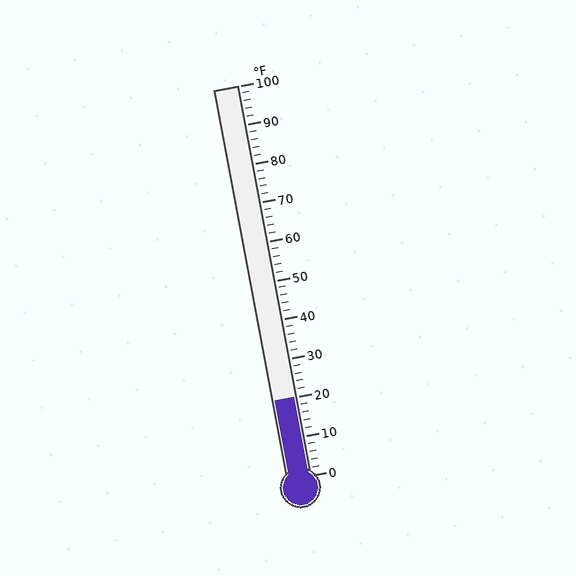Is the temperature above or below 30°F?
The temperature is below 30°F.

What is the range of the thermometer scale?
The thermometer scale ranges from 0°F to 100°F.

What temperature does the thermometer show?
The thermometer shows approximately 20°F.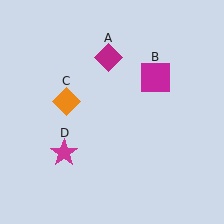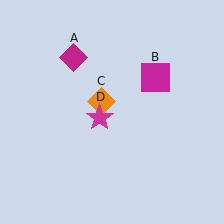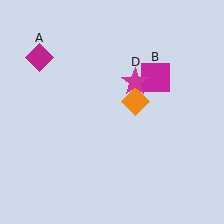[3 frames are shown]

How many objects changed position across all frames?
3 objects changed position: magenta diamond (object A), orange diamond (object C), magenta star (object D).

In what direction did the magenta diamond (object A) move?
The magenta diamond (object A) moved left.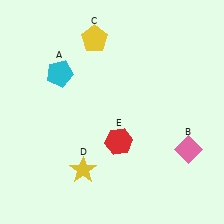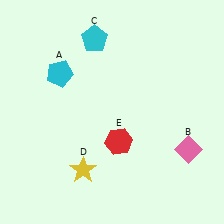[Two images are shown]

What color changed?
The pentagon (C) changed from yellow in Image 1 to cyan in Image 2.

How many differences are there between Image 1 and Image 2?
There is 1 difference between the two images.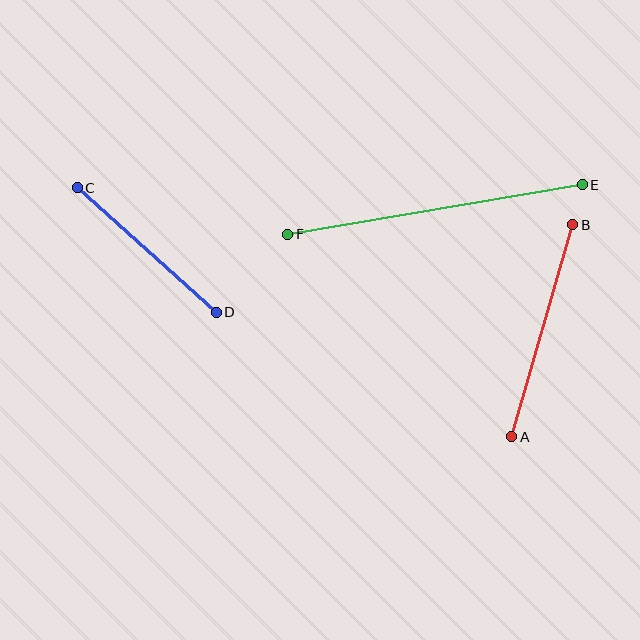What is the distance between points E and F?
The distance is approximately 298 pixels.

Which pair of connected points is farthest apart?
Points E and F are farthest apart.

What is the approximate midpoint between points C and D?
The midpoint is at approximately (147, 250) pixels.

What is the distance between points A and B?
The distance is approximately 221 pixels.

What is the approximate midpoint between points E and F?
The midpoint is at approximately (435, 209) pixels.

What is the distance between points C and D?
The distance is approximately 186 pixels.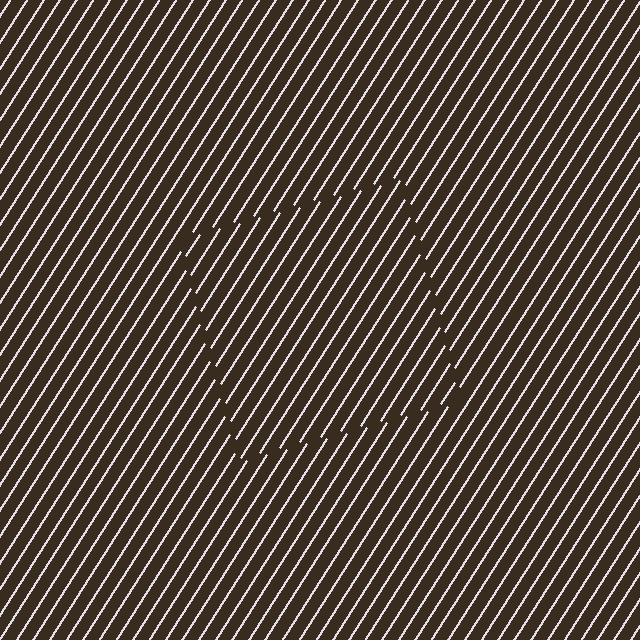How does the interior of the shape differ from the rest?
The interior of the shape contains the same grating, shifted by half a period — the contour is defined by the phase discontinuity where line-ends from the inner and outer gratings abut.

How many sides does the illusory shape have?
4 sides — the line-ends trace a square.